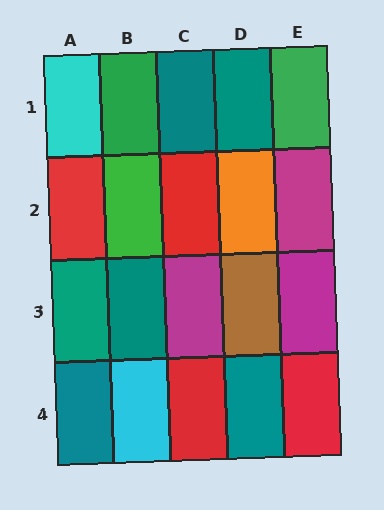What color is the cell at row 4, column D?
Teal.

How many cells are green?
3 cells are green.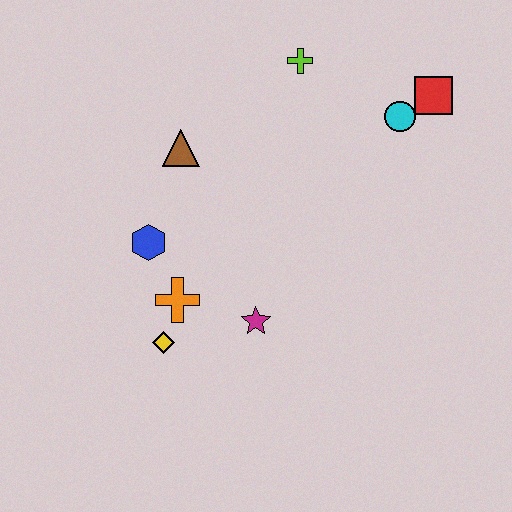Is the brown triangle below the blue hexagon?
No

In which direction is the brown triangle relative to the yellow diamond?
The brown triangle is above the yellow diamond.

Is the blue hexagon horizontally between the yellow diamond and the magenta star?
No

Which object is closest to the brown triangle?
The blue hexagon is closest to the brown triangle.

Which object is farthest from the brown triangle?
The red square is farthest from the brown triangle.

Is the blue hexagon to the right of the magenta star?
No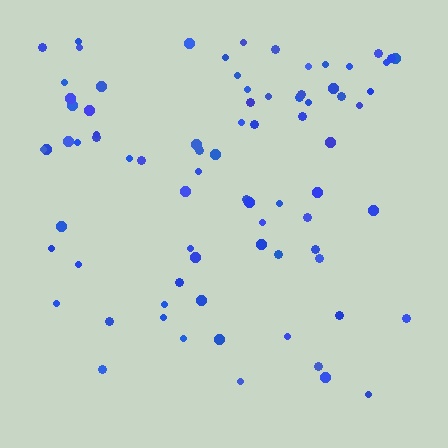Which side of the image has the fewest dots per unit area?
The bottom.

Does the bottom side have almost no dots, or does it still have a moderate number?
Still a moderate number, just noticeably fewer than the top.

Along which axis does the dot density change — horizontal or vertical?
Vertical.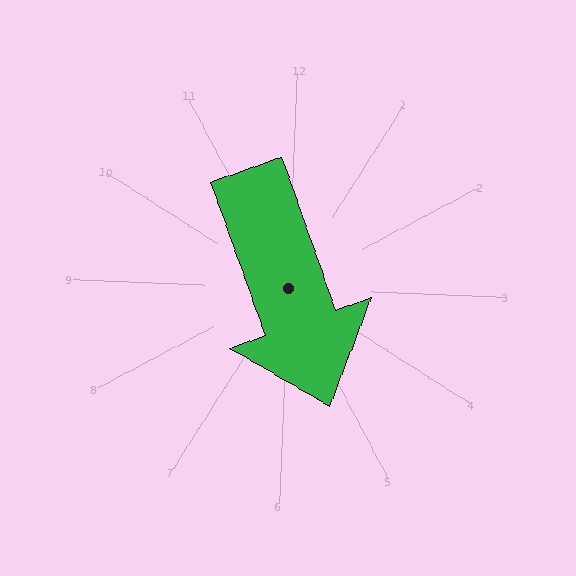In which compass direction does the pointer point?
South.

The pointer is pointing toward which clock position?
Roughly 5 o'clock.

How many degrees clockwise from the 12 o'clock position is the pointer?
Approximately 158 degrees.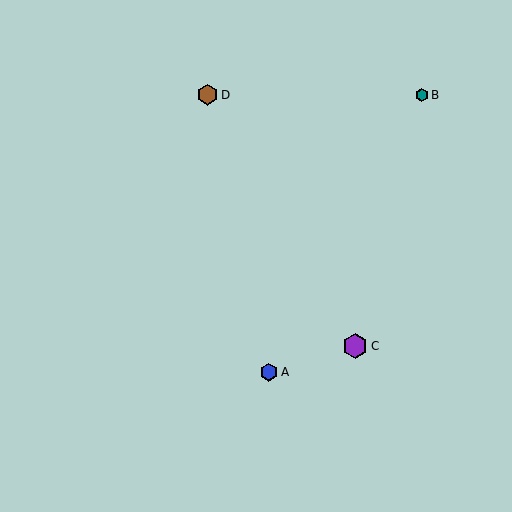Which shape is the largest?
The purple hexagon (labeled C) is the largest.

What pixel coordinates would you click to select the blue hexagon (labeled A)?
Click at (269, 372) to select the blue hexagon A.